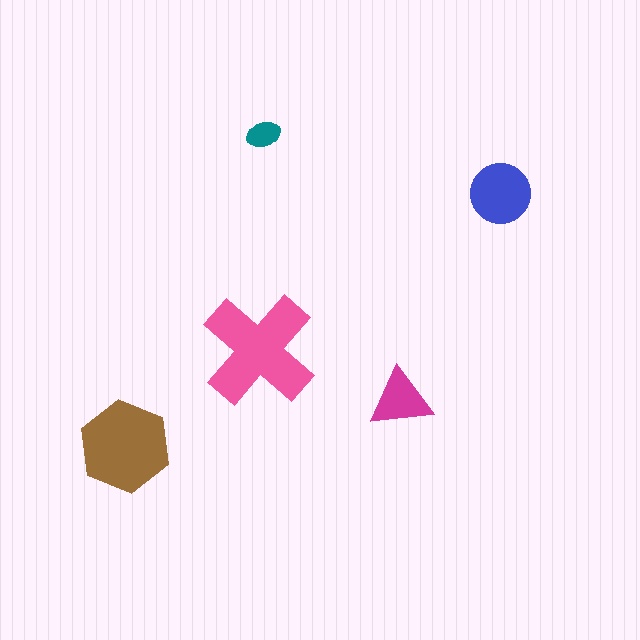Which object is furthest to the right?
The blue circle is rightmost.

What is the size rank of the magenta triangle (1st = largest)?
4th.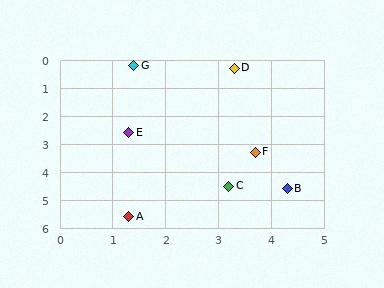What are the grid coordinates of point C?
Point C is at approximately (3.2, 4.5).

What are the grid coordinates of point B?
Point B is at approximately (4.3, 4.6).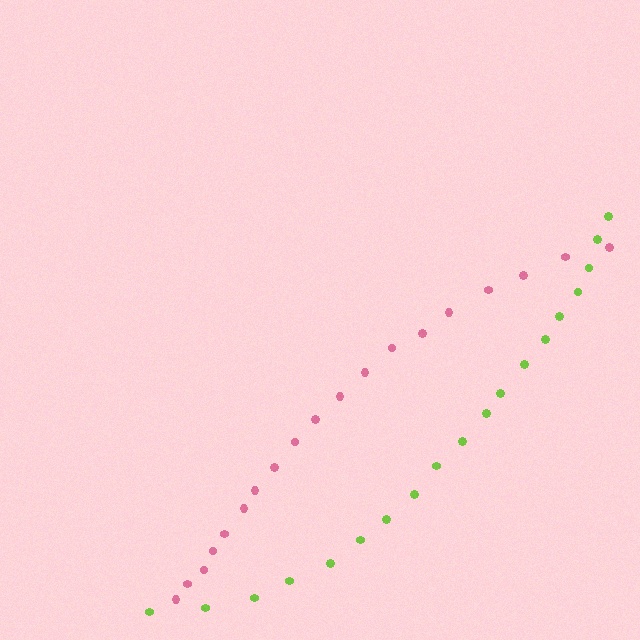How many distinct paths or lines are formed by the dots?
There are 2 distinct paths.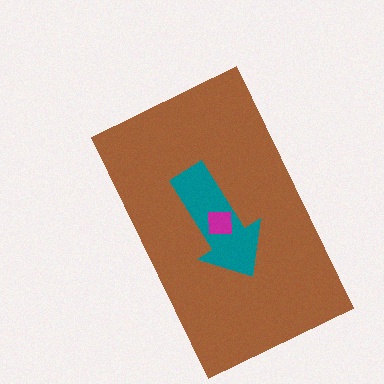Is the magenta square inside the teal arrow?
Yes.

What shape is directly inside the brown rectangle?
The teal arrow.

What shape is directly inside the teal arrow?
The magenta square.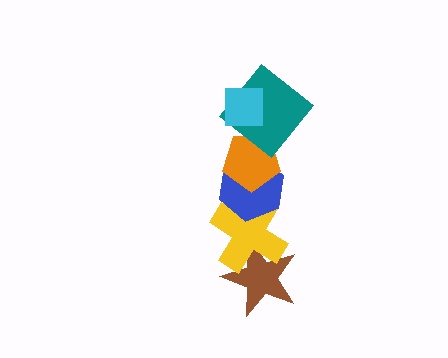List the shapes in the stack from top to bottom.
From top to bottom: the cyan square, the teal diamond, the orange pentagon, the blue hexagon, the yellow cross, the brown star.